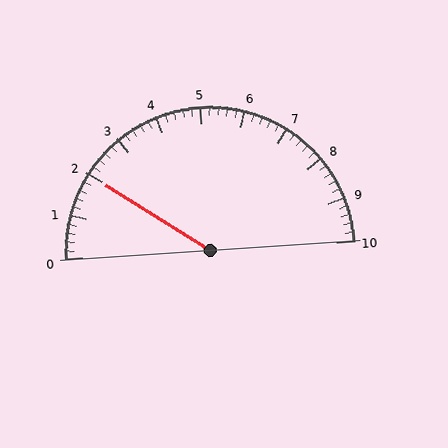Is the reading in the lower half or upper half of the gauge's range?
The reading is in the lower half of the range (0 to 10).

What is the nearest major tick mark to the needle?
The nearest major tick mark is 2.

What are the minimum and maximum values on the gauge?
The gauge ranges from 0 to 10.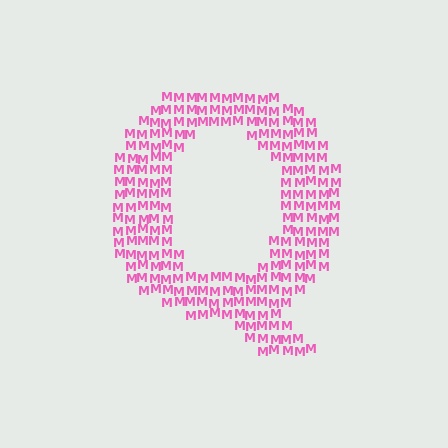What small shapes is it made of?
It is made of small letter M's.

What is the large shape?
The large shape is the letter Q.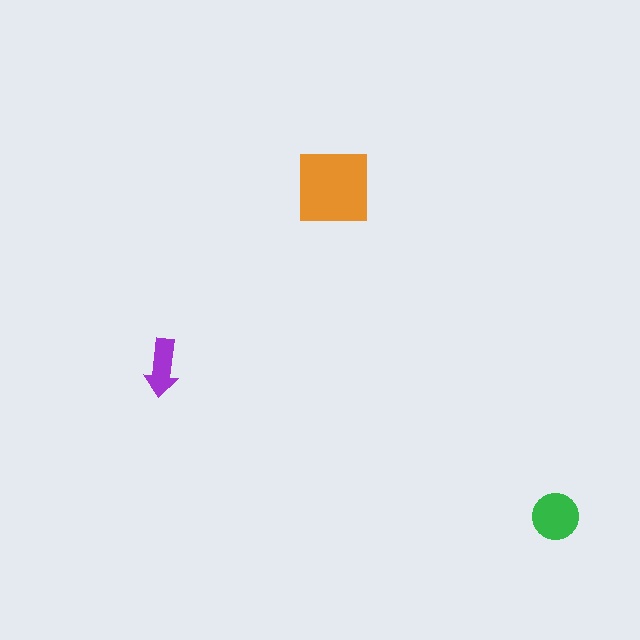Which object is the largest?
The orange square.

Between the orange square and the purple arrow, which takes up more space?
The orange square.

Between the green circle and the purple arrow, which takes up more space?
The green circle.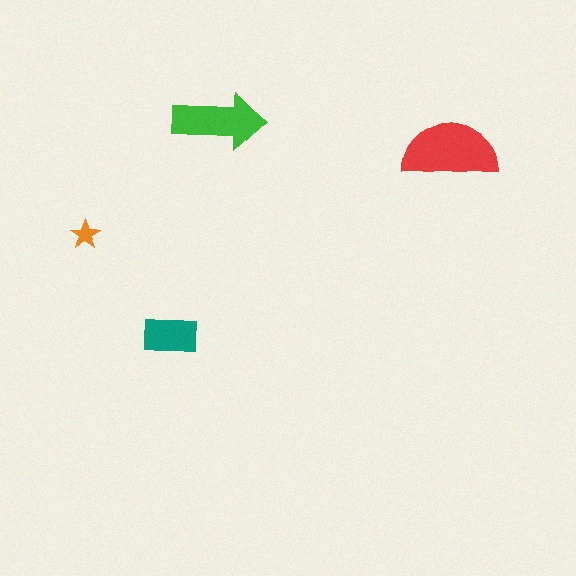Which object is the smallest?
The orange star.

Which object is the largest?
The red semicircle.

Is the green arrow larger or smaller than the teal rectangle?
Larger.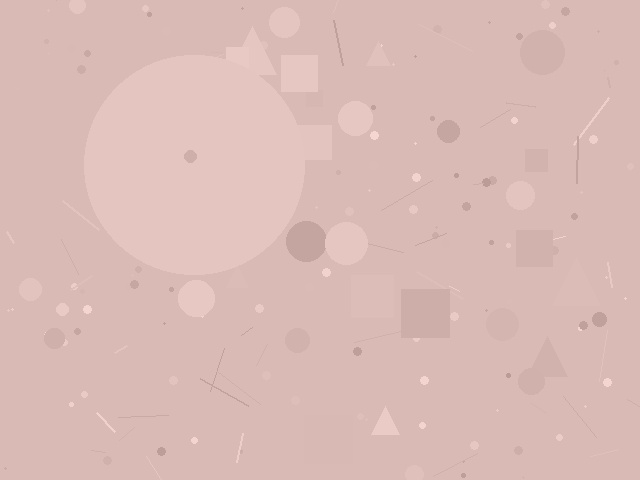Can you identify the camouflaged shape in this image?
The camouflaged shape is a circle.